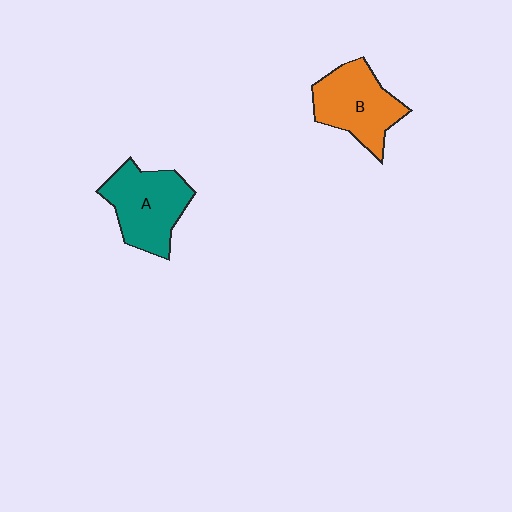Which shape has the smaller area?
Shape B (orange).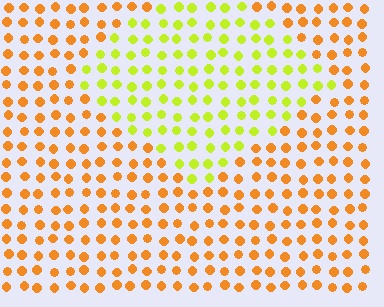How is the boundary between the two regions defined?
The boundary is defined purely by a slight shift in hue (about 45 degrees). Spacing, size, and orientation are identical on both sides.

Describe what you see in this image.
The image is filled with small orange elements in a uniform arrangement. A diamond-shaped region is visible where the elements are tinted to a slightly different hue, forming a subtle color boundary.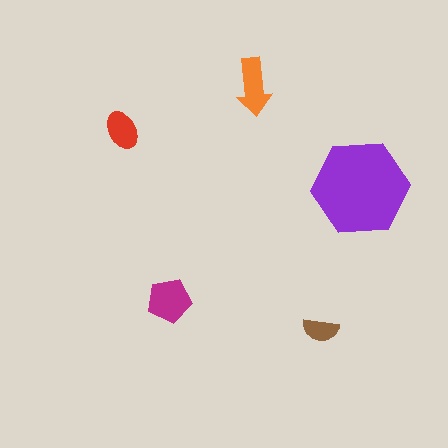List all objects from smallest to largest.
The brown semicircle, the red ellipse, the orange arrow, the magenta pentagon, the purple hexagon.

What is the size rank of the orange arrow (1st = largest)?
3rd.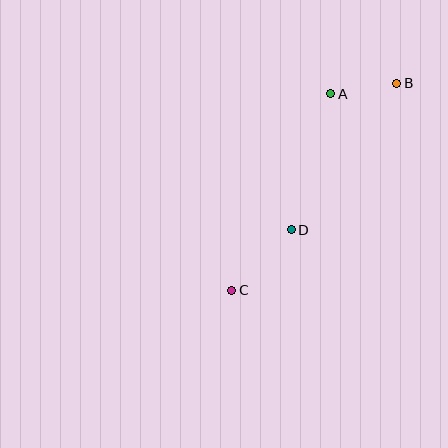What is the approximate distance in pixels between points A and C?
The distance between A and C is approximately 220 pixels.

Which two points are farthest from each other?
Points B and C are farthest from each other.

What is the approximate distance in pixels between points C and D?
The distance between C and D is approximately 85 pixels.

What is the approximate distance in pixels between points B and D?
The distance between B and D is approximately 181 pixels.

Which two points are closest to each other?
Points A and B are closest to each other.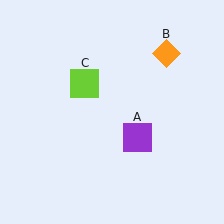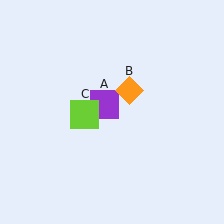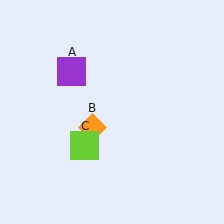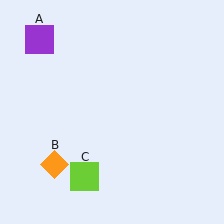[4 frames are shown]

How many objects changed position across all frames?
3 objects changed position: purple square (object A), orange diamond (object B), lime square (object C).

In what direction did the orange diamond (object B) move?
The orange diamond (object B) moved down and to the left.